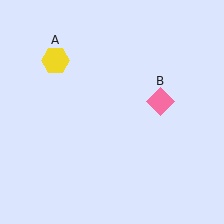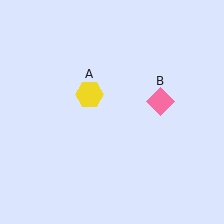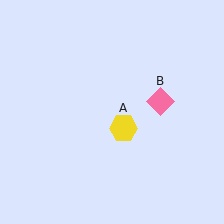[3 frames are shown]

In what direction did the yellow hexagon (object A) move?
The yellow hexagon (object A) moved down and to the right.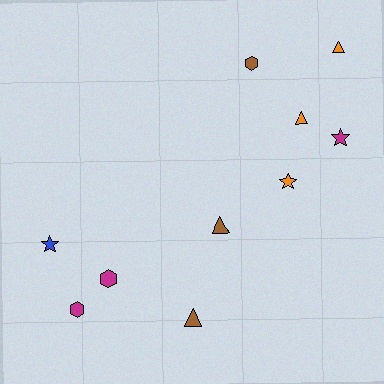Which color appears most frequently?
Orange, with 3 objects.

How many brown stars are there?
There are no brown stars.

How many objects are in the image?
There are 10 objects.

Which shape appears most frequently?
Triangle, with 4 objects.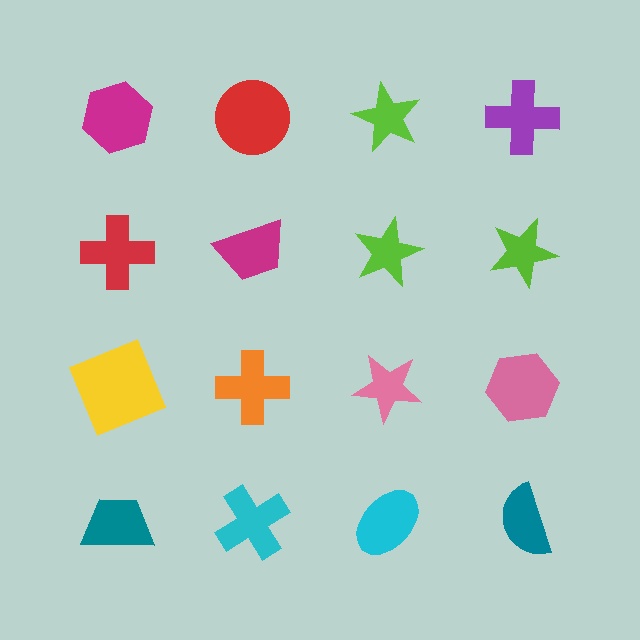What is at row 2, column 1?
A red cross.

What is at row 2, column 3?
A lime star.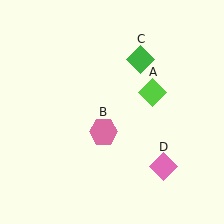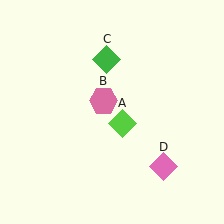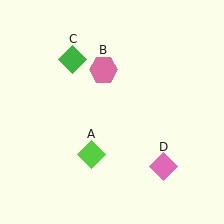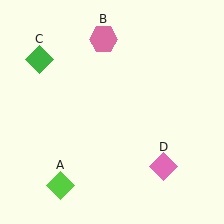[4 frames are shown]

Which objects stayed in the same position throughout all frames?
Pink diamond (object D) remained stationary.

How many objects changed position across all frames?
3 objects changed position: lime diamond (object A), pink hexagon (object B), green diamond (object C).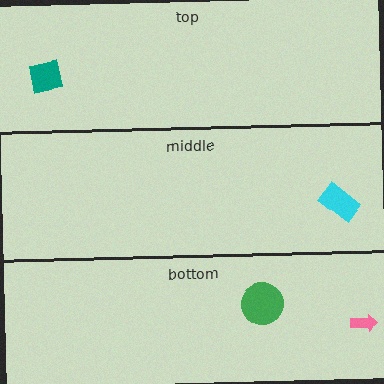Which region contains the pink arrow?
The bottom region.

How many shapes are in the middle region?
1.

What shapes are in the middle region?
The cyan rectangle.